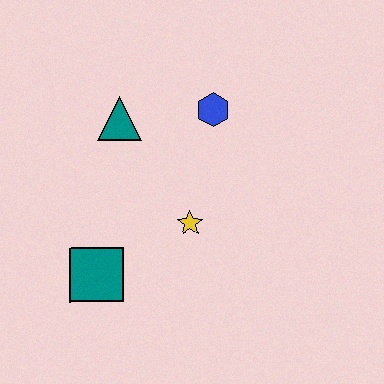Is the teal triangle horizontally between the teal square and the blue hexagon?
Yes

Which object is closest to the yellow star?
The teal square is closest to the yellow star.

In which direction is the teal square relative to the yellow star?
The teal square is to the left of the yellow star.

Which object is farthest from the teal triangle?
The teal square is farthest from the teal triangle.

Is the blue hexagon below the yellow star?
No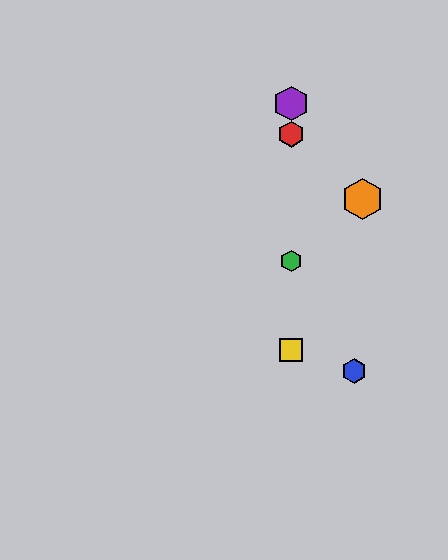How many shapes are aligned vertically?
4 shapes (the red hexagon, the green hexagon, the yellow square, the purple hexagon) are aligned vertically.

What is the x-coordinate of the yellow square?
The yellow square is at x≈291.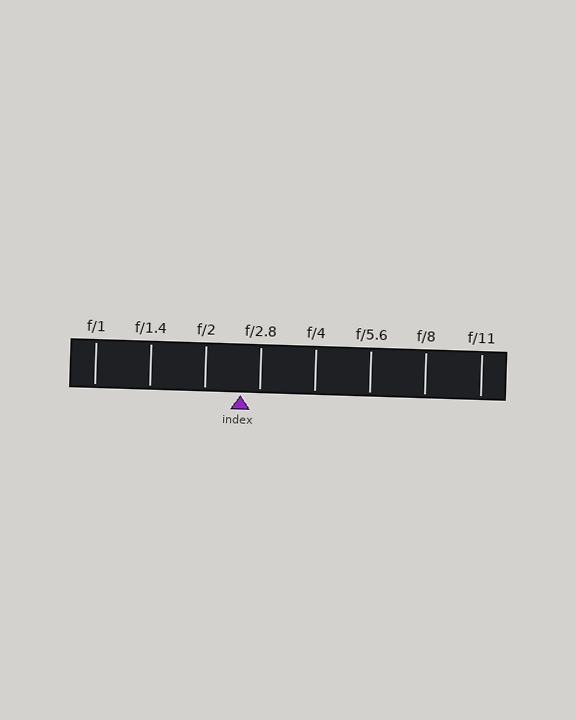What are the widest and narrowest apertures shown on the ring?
The widest aperture shown is f/1 and the narrowest is f/11.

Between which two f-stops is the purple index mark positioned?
The index mark is between f/2 and f/2.8.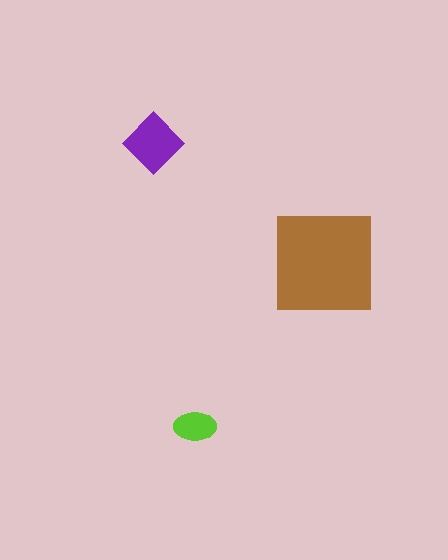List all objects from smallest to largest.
The lime ellipse, the purple diamond, the brown square.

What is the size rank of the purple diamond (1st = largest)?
2nd.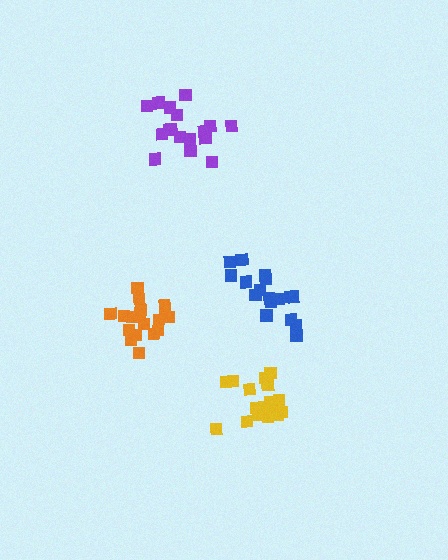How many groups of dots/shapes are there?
There are 4 groups.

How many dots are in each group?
Group 1: 17 dots, Group 2: 18 dots, Group 3: 17 dots, Group 4: 18 dots (70 total).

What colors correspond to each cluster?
The clusters are colored: blue, orange, purple, yellow.